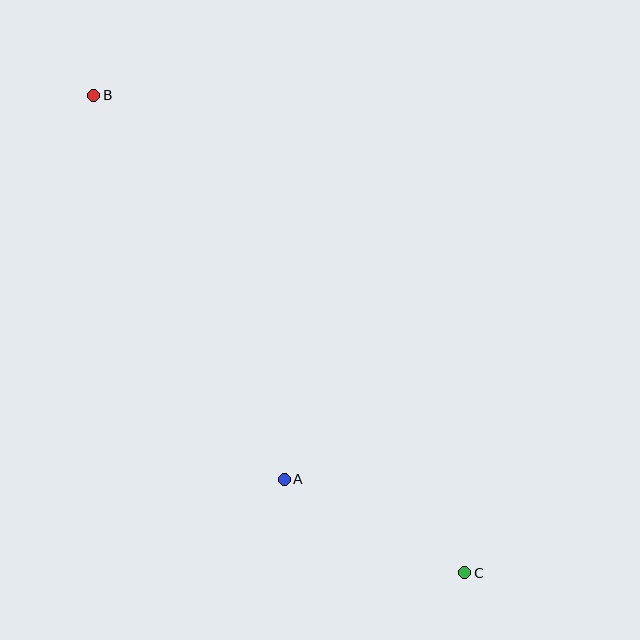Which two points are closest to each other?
Points A and C are closest to each other.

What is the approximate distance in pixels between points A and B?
The distance between A and B is approximately 429 pixels.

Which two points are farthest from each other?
Points B and C are farthest from each other.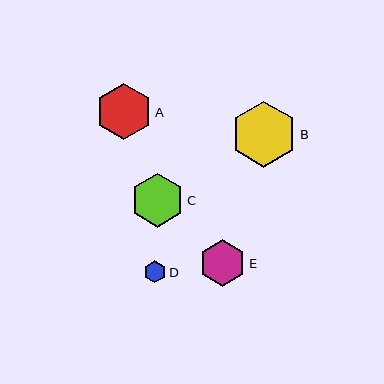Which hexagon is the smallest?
Hexagon D is the smallest with a size of approximately 22 pixels.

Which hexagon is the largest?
Hexagon B is the largest with a size of approximately 66 pixels.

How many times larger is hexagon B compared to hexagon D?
Hexagon B is approximately 3.0 times the size of hexagon D.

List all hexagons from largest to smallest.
From largest to smallest: B, A, C, E, D.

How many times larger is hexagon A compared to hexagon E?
Hexagon A is approximately 1.2 times the size of hexagon E.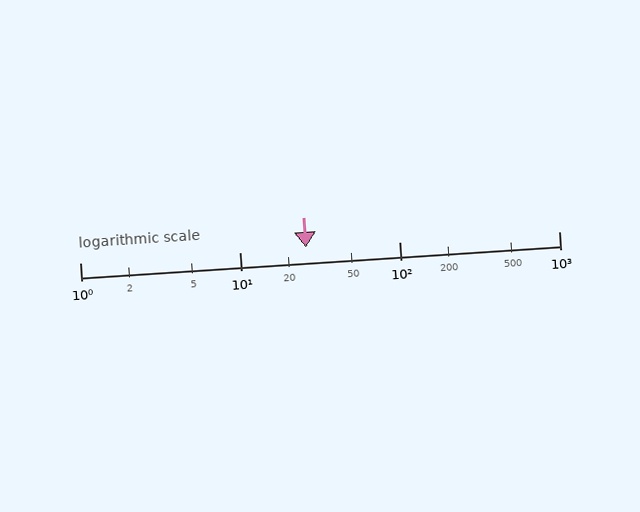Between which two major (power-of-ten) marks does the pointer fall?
The pointer is between 10 and 100.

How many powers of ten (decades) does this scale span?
The scale spans 3 decades, from 1 to 1000.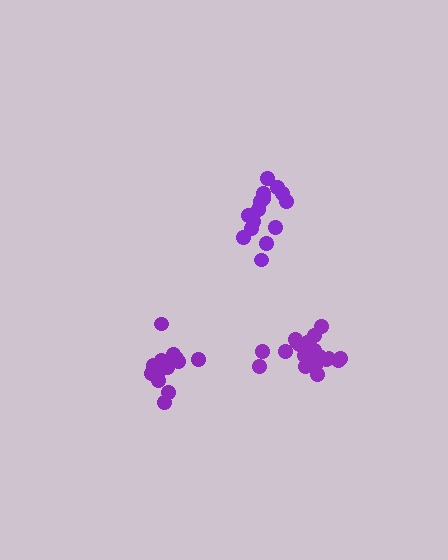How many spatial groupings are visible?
There are 3 spatial groupings.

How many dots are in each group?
Group 1: 17 dots, Group 2: 15 dots, Group 3: 20 dots (52 total).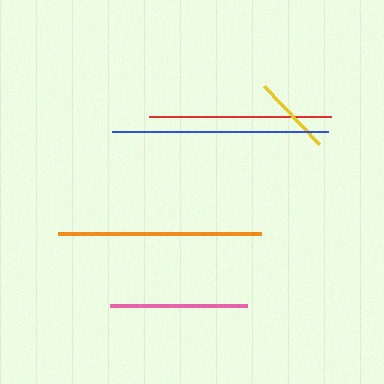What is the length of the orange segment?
The orange segment is approximately 203 pixels long.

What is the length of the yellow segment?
The yellow segment is approximately 80 pixels long.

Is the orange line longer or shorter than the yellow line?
The orange line is longer than the yellow line.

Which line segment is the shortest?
The yellow line is the shortest at approximately 80 pixels.